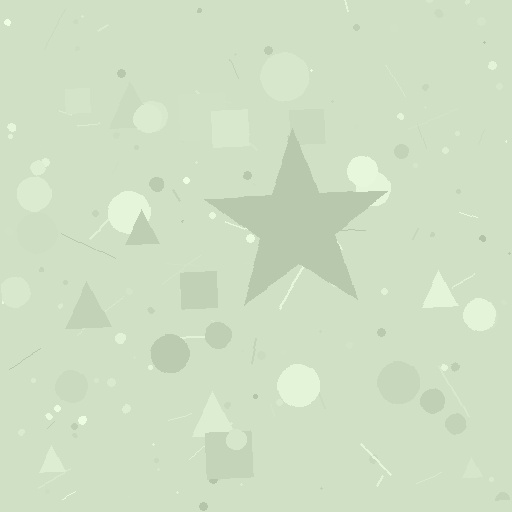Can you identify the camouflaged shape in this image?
The camouflaged shape is a star.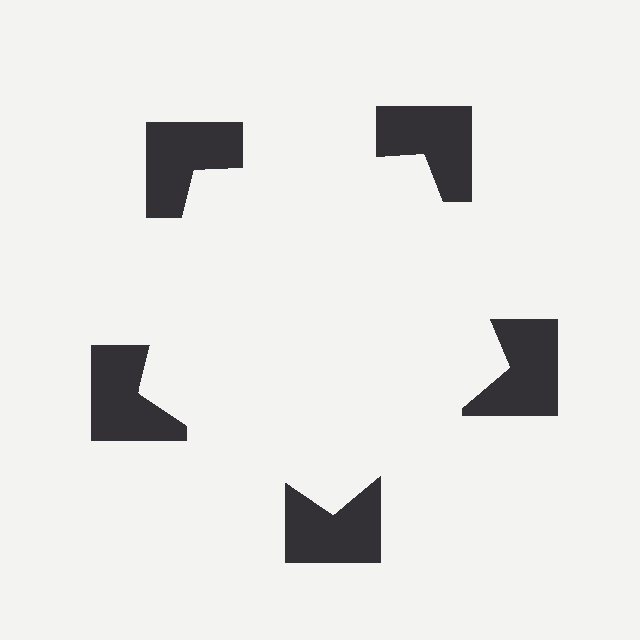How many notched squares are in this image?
There are 5 — one at each vertex of the illusory pentagon.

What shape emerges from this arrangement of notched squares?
An illusory pentagon — its edges are inferred from the aligned wedge cuts in the notched squares, not physically drawn.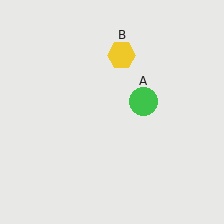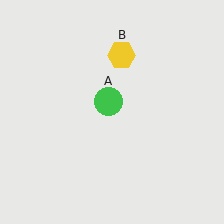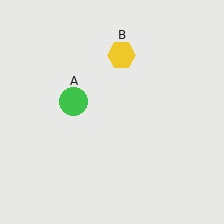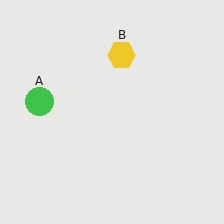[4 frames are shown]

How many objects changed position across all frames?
1 object changed position: green circle (object A).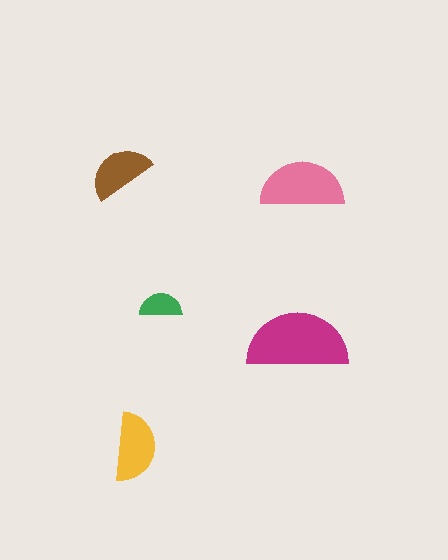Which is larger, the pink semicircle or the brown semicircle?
The pink one.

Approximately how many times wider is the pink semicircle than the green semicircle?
About 2 times wider.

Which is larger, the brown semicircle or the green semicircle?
The brown one.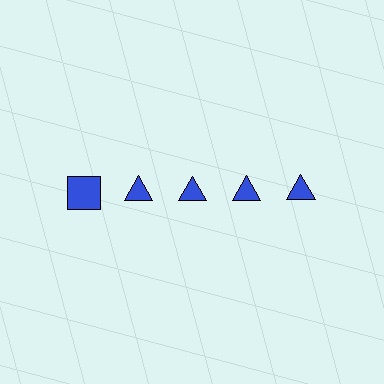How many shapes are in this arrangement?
There are 5 shapes arranged in a grid pattern.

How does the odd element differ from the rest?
It has a different shape: square instead of triangle.